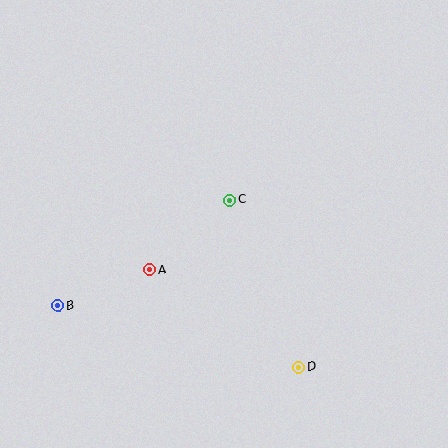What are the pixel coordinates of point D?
Point D is at (299, 367).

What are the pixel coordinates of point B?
Point B is at (58, 306).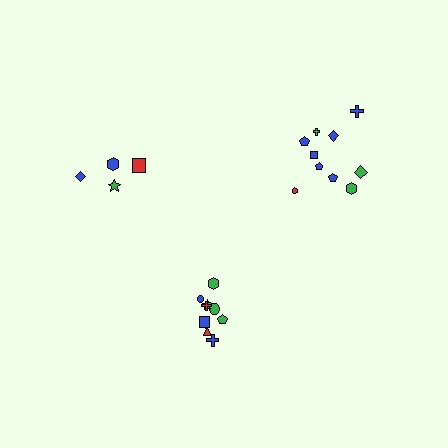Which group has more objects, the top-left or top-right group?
The top-right group.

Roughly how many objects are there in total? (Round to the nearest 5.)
Roughly 25 objects in total.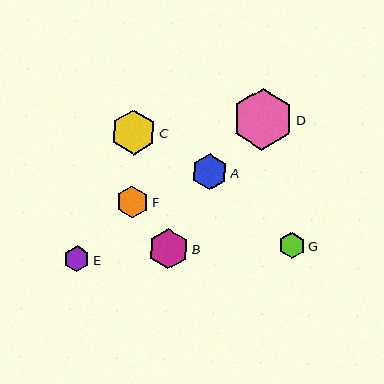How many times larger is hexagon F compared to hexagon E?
Hexagon F is approximately 1.3 times the size of hexagon E.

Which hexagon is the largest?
Hexagon D is the largest with a size of approximately 61 pixels.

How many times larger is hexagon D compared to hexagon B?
Hexagon D is approximately 1.5 times the size of hexagon B.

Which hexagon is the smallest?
Hexagon E is the smallest with a size of approximately 26 pixels.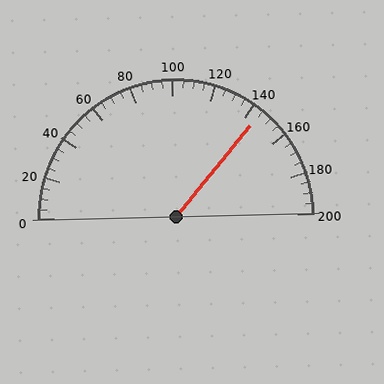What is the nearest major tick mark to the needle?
The nearest major tick mark is 140.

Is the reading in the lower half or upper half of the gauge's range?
The reading is in the upper half of the range (0 to 200).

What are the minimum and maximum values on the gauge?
The gauge ranges from 0 to 200.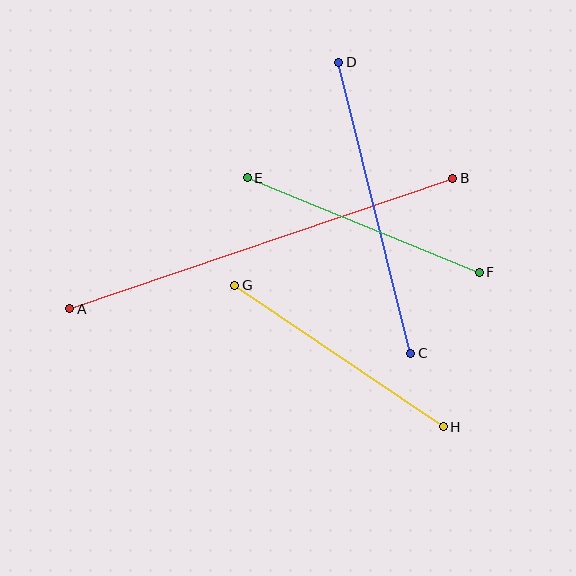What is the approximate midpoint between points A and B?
The midpoint is at approximately (261, 244) pixels.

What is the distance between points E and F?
The distance is approximately 251 pixels.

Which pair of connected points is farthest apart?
Points A and B are farthest apart.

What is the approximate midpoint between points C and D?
The midpoint is at approximately (375, 208) pixels.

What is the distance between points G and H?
The distance is approximately 252 pixels.